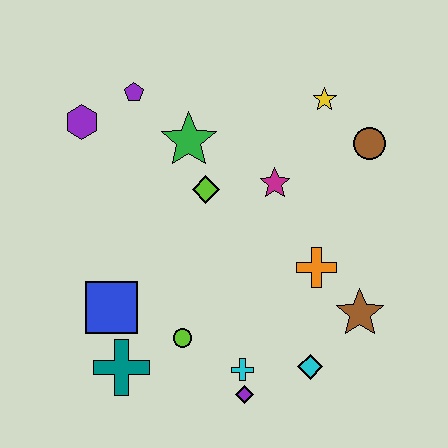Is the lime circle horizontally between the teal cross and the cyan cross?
Yes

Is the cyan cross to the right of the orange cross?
No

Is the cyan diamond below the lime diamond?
Yes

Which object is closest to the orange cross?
The brown star is closest to the orange cross.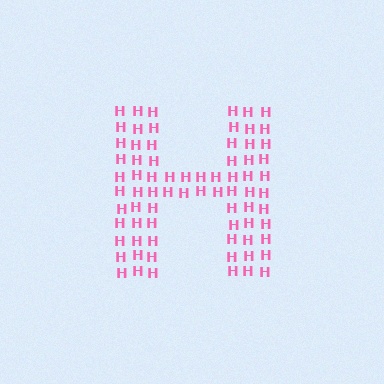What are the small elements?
The small elements are letter H's.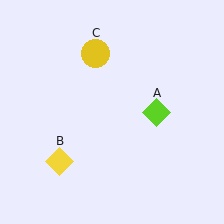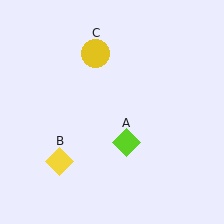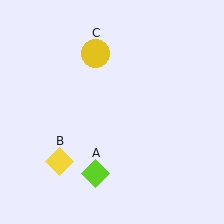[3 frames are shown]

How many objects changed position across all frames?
1 object changed position: lime diamond (object A).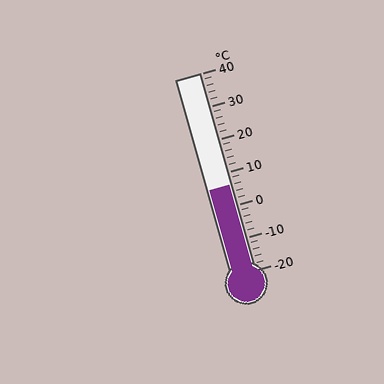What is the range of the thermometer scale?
The thermometer scale ranges from -20°C to 40°C.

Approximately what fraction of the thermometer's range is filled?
The thermometer is filled to approximately 45% of its range.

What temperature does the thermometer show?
The thermometer shows approximately 6°C.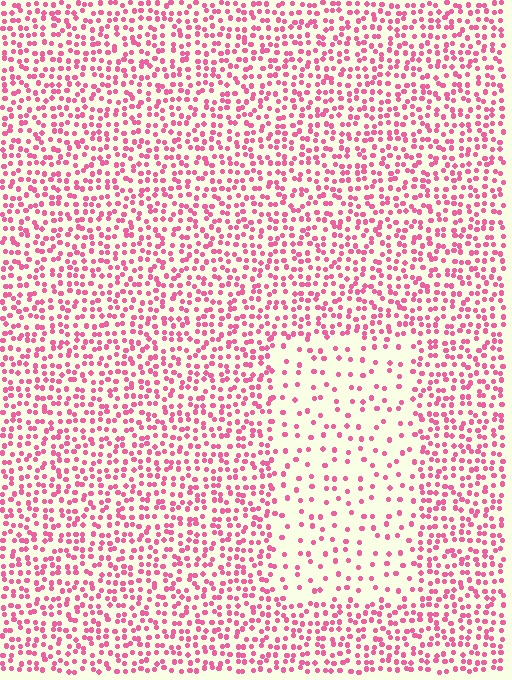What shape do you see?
I see a rectangle.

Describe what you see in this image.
The image contains small pink elements arranged at two different densities. A rectangle-shaped region is visible where the elements are less densely packed than the surrounding area.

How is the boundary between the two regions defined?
The boundary is defined by a change in element density (approximately 2.5x ratio). All elements are the same color, size, and shape.